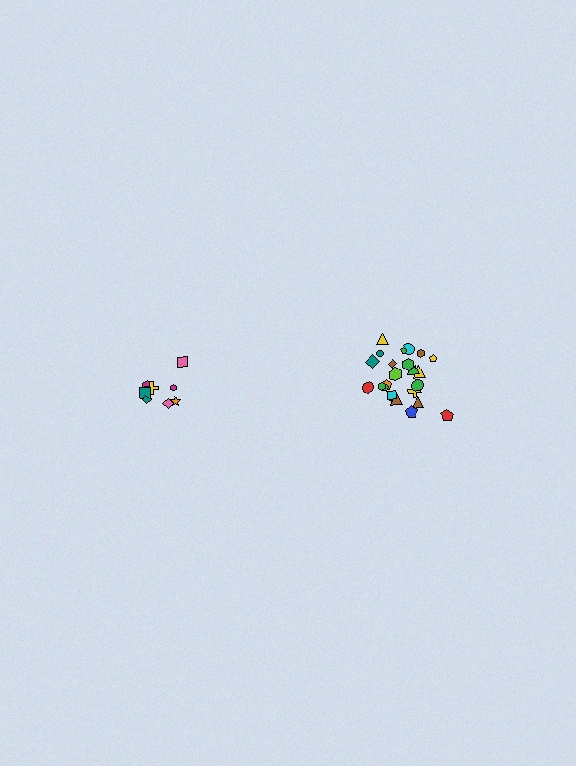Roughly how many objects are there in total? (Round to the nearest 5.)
Roughly 35 objects in total.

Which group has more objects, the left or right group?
The right group.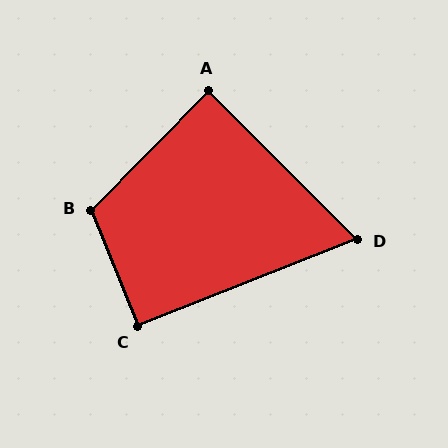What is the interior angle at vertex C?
Approximately 91 degrees (approximately right).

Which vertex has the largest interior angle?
B, at approximately 114 degrees.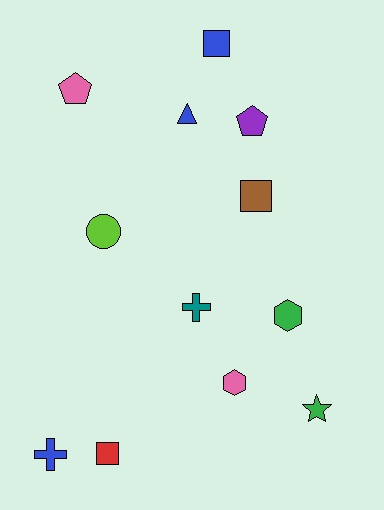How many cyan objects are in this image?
There are no cyan objects.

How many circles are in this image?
There is 1 circle.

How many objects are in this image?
There are 12 objects.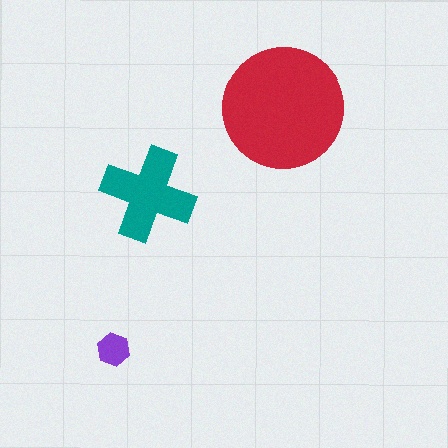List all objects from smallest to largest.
The purple hexagon, the teal cross, the red circle.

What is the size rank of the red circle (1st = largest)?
1st.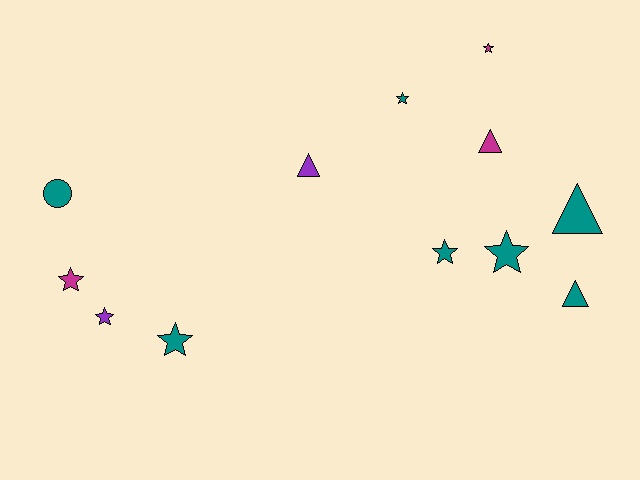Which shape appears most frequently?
Star, with 7 objects.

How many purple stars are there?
There is 1 purple star.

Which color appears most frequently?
Teal, with 7 objects.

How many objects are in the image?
There are 12 objects.